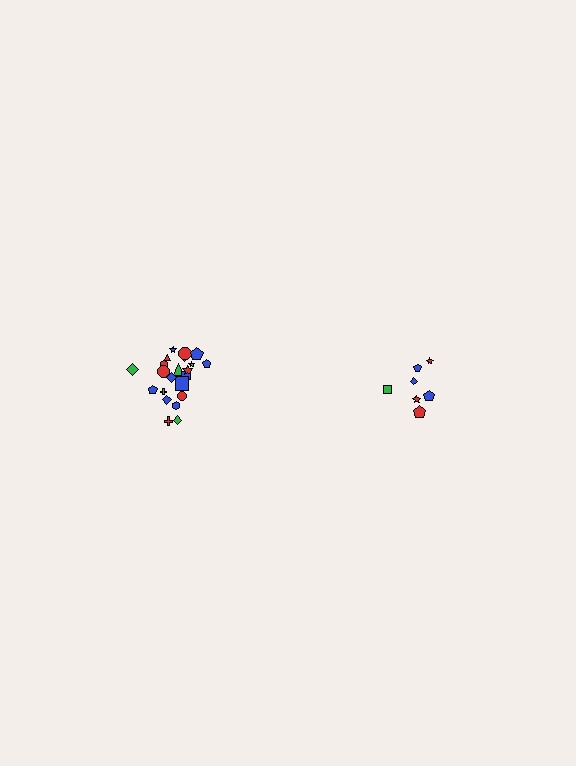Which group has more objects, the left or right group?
The left group.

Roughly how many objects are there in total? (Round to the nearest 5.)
Roughly 30 objects in total.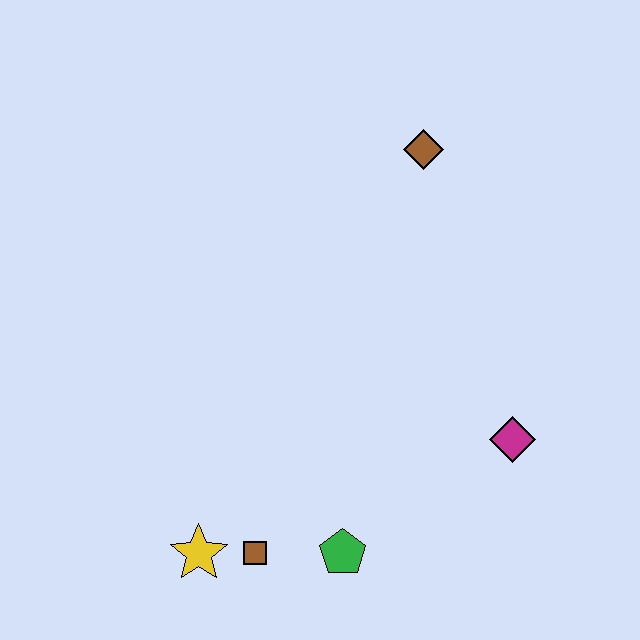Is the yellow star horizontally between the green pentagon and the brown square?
No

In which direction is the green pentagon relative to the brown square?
The green pentagon is to the right of the brown square.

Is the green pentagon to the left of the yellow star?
No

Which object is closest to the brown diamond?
The magenta diamond is closest to the brown diamond.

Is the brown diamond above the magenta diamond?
Yes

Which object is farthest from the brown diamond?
The yellow star is farthest from the brown diamond.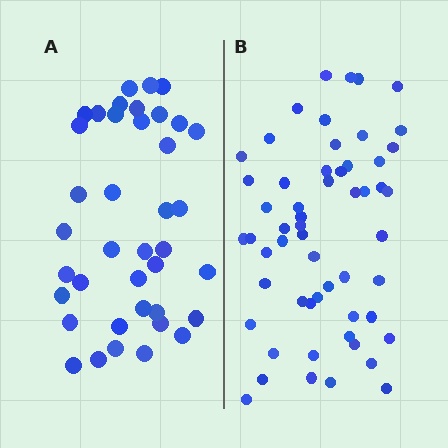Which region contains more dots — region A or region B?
Region B (the right region) has more dots.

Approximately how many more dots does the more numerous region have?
Region B has approximately 15 more dots than region A.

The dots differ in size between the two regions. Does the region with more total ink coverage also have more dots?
No. Region A has more total ink coverage because its dots are larger, but region B actually contains more individual dots. Total area can be misleading — the number of items is what matters here.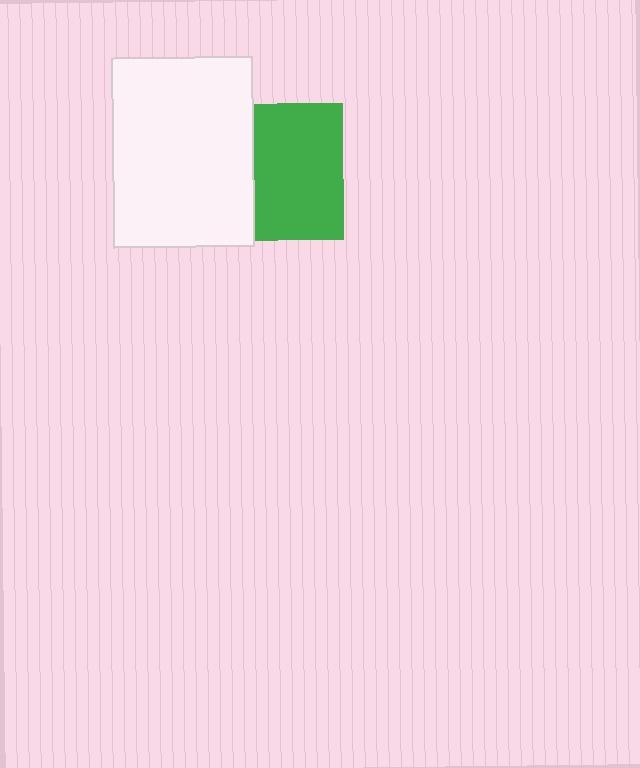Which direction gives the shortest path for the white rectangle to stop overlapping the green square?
Moving left gives the shortest separation.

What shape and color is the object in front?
The object in front is a white rectangle.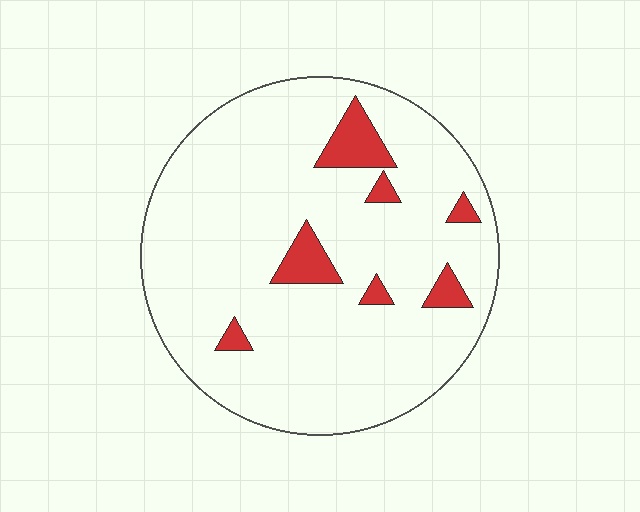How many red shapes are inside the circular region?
7.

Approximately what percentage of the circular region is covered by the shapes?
Approximately 10%.